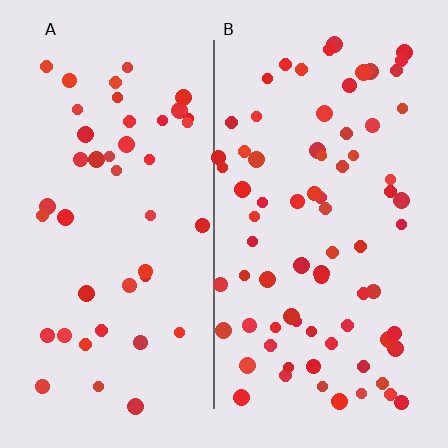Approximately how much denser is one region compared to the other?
Approximately 1.7× — region B over region A.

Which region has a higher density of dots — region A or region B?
B (the right).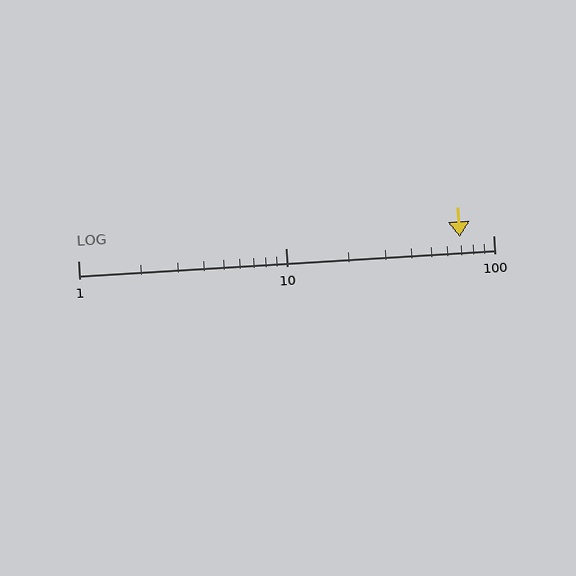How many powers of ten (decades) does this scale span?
The scale spans 2 decades, from 1 to 100.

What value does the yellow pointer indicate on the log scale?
The pointer indicates approximately 69.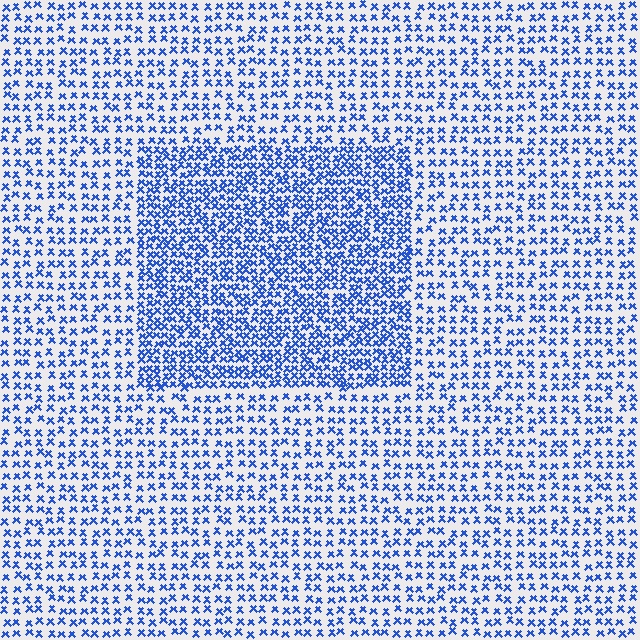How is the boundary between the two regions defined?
The boundary is defined by a change in element density (approximately 1.9x ratio). All elements are the same color, size, and shape.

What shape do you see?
I see a rectangle.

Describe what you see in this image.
The image contains small blue elements arranged at two different densities. A rectangle-shaped region is visible where the elements are more densely packed than the surrounding area.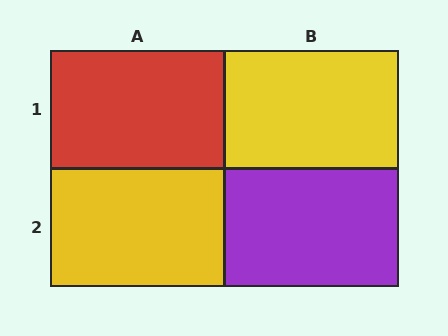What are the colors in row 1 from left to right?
Red, yellow.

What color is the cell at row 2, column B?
Purple.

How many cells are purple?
1 cell is purple.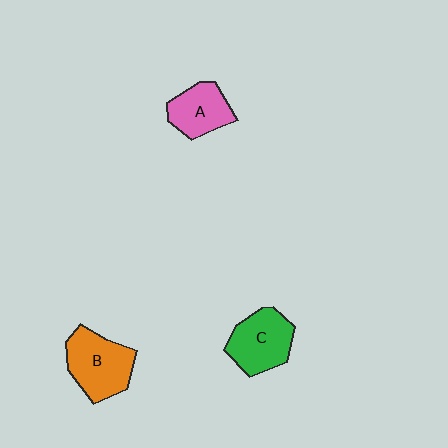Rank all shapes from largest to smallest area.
From largest to smallest: B (orange), C (green), A (pink).